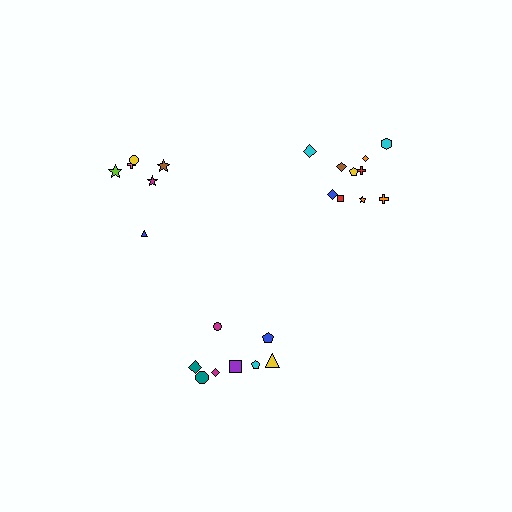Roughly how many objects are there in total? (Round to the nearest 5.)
Roughly 25 objects in total.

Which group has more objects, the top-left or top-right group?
The top-right group.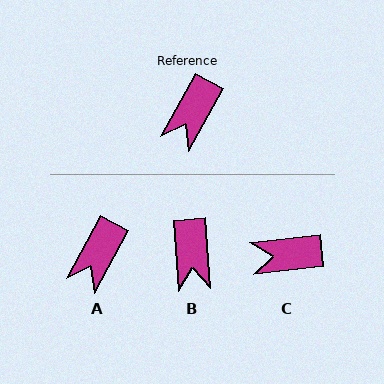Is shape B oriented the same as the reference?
No, it is off by about 33 degrees.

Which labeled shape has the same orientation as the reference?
A.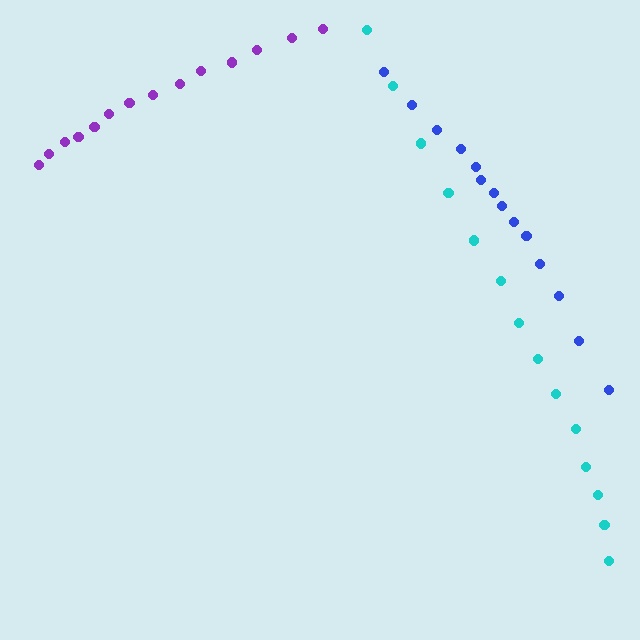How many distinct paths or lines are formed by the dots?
There are 3 distinct paths.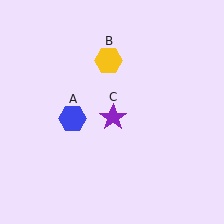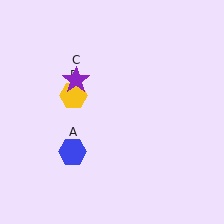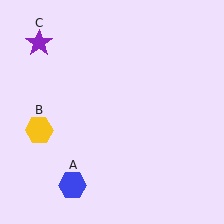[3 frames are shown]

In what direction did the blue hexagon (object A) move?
The blue hexagon (object A) moved down.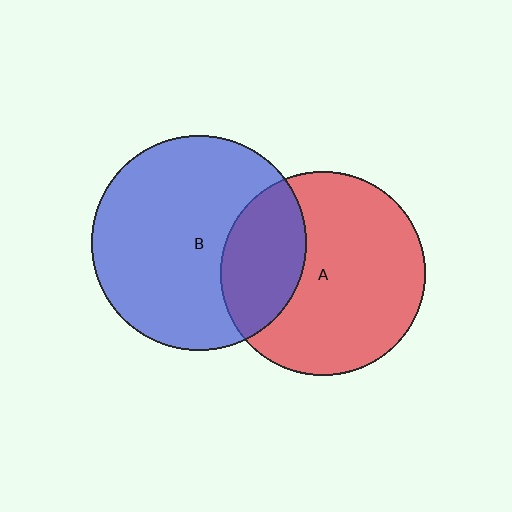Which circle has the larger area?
Circle B (blue).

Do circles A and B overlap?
Yes.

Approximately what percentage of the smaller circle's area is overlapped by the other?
Approximately 30%.